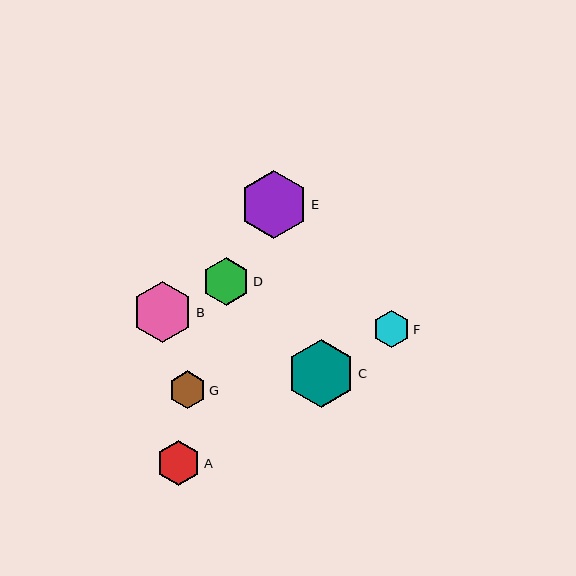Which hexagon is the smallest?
Hexagon F is the smallest with a size of approximately 37 pixels.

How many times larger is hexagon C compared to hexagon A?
Hexagon C is approximately 1.5 times the size of hexagon A.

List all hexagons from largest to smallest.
From largest to smallest: C, E, B, D, A, G, F.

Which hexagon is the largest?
Hexagon C is the largest with a size of approximately 68 pixels.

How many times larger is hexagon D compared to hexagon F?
Hexagon D is approximately 1.3 times the size of hexagon F.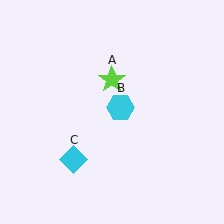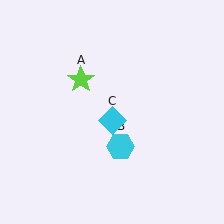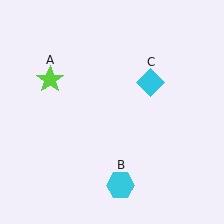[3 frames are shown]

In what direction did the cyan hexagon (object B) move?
The cyan hexagon (object B) moved down.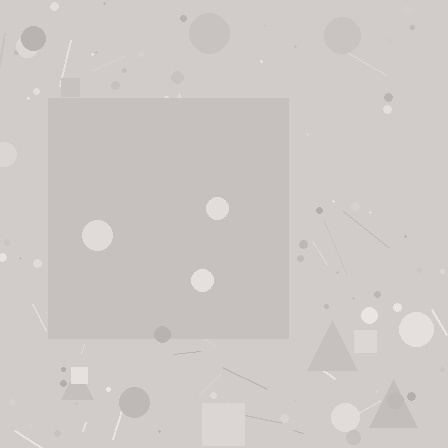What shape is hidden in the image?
A square is hidden in the image.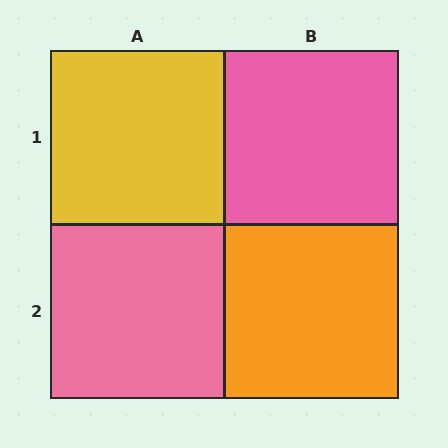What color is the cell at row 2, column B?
Orange.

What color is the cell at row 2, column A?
Pink.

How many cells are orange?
1 cell is orange.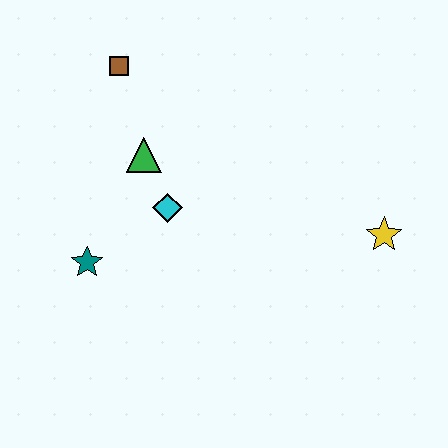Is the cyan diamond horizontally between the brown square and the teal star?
No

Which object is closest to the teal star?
The cyan diamond is closest to the teal star.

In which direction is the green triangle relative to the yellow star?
The green triangle is to the left of the yellow star.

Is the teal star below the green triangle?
Yes